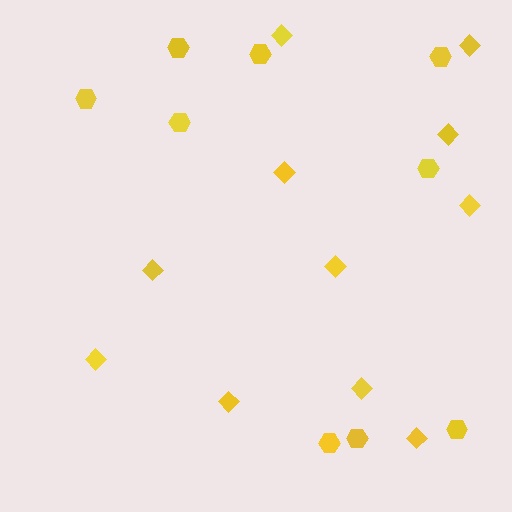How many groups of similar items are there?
There are 2 groups: one group of hexagons (9) and one group of diamonds (11).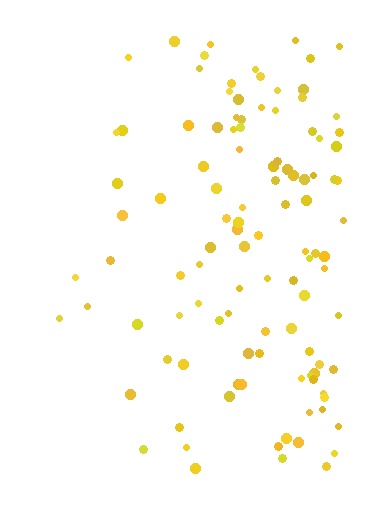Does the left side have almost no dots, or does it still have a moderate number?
Still a moderate number, just noticeably fewer than the right.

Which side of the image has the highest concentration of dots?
The right.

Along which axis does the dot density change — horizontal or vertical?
Horizontal.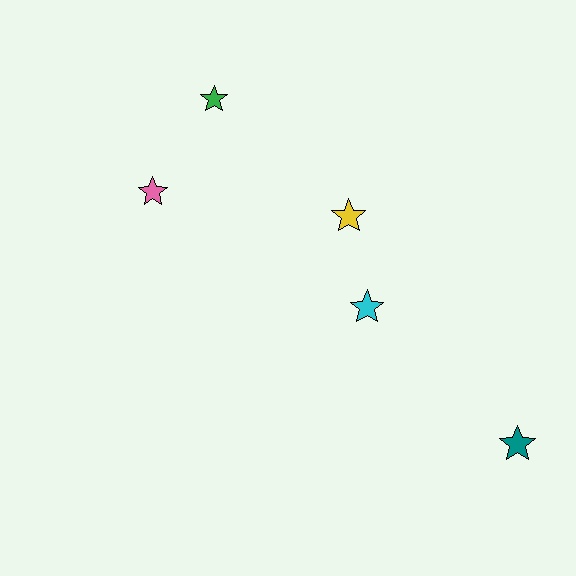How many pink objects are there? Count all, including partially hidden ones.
There is 1 pink object.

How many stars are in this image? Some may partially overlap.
There are 5 stars.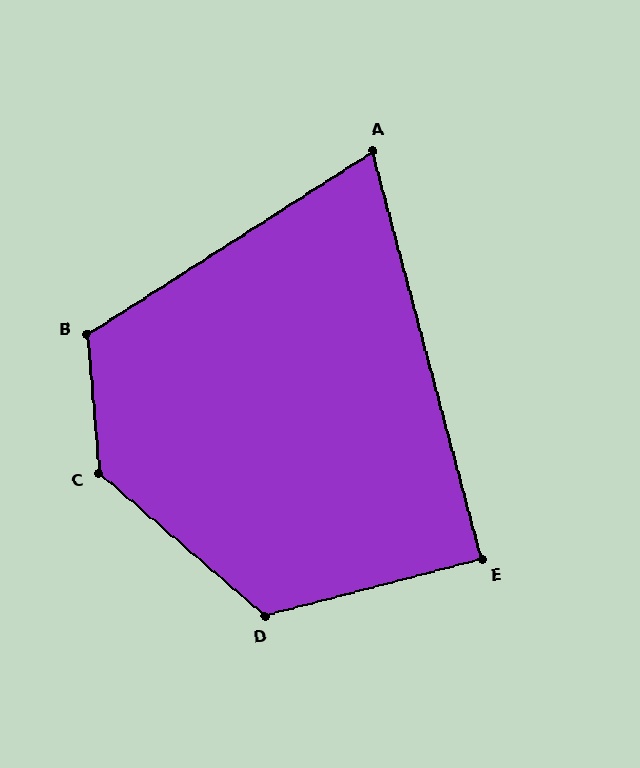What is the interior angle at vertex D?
Approximately 125 degrees (obtuse).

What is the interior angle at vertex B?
Approximately 118 degrees (obtuse).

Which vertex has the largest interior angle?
C, at approximately 136 degrees.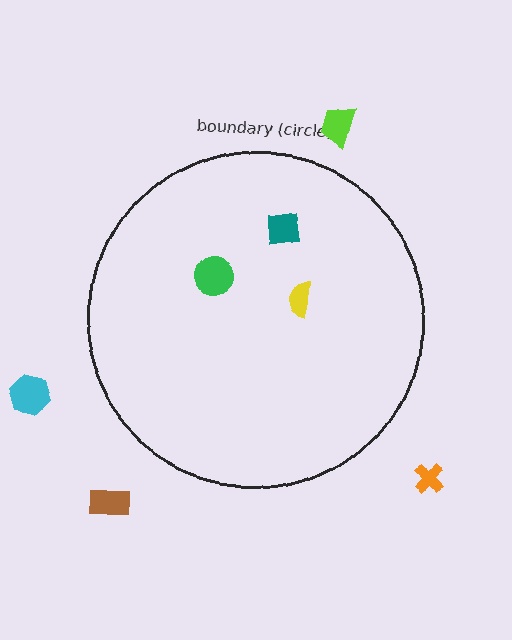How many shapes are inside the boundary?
3 inside, 4 outside.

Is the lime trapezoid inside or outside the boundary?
Outside.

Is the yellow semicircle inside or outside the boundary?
Inside.